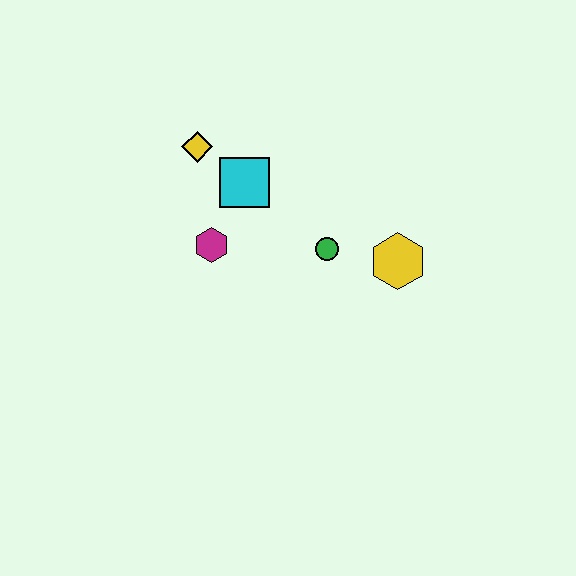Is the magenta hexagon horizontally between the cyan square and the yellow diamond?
Yes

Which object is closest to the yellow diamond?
The cyan square is closest to the yellow diamond.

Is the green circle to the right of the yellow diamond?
Yes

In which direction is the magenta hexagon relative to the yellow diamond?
The magenta hexagon is below the yellow diamond.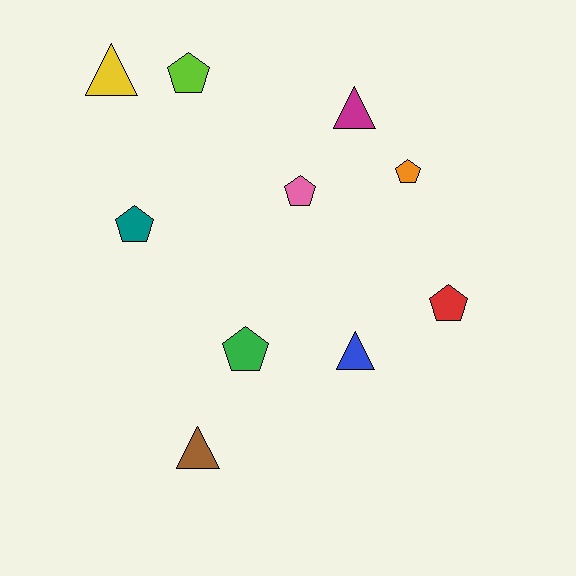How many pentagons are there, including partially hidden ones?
There are 6 pentagons.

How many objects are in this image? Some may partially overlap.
There are 10 objects.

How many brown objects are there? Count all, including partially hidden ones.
There is 1 brown object.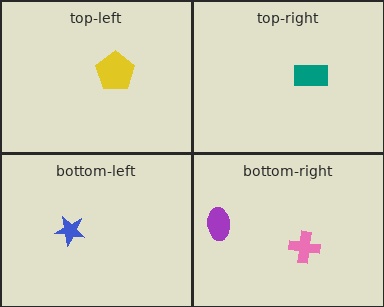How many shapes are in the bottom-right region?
2.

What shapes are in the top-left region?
The yellow pentagon.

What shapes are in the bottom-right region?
The pink cross, the purple ellipse.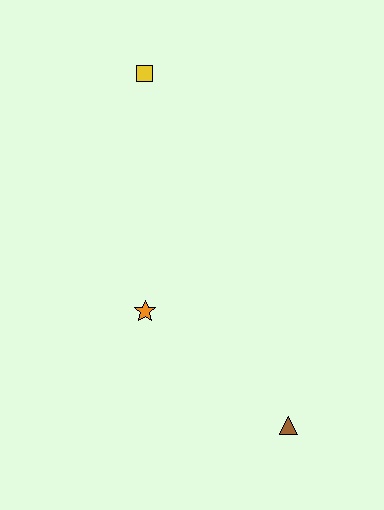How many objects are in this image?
There are 3 objects.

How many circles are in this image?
There are no circles.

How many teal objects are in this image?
There are no teal objects.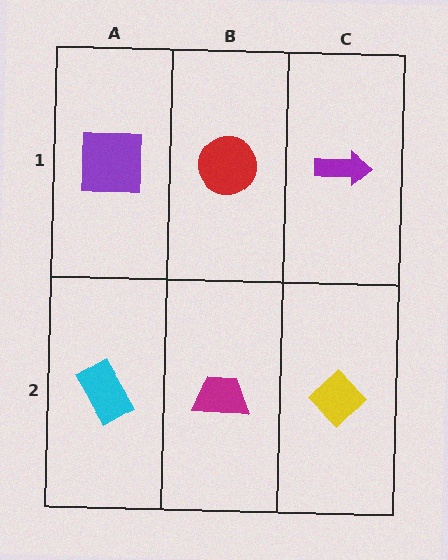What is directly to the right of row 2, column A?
A magenta trapezoid.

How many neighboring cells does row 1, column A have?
2.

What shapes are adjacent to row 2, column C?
A purple arrow (row 1, column C), a magenta trapezoid (row 2, column B).